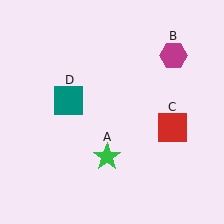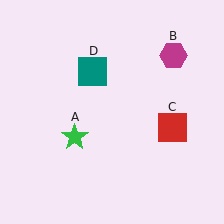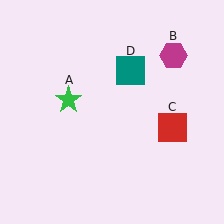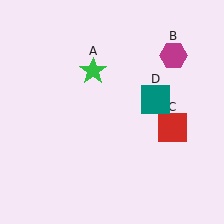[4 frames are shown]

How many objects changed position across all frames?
2 objects changed position: green star (object A), teal square (object D).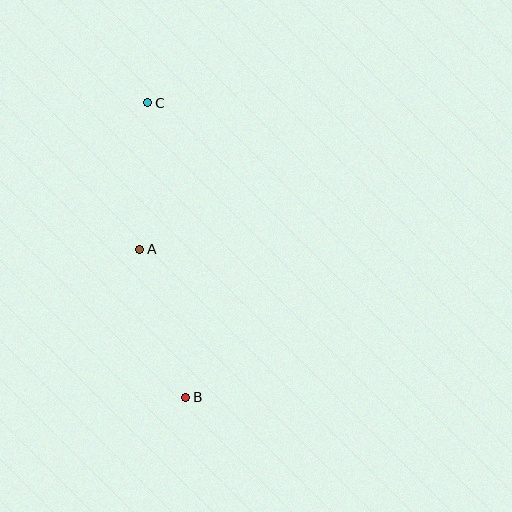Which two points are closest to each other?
Points A and C are closest to each other.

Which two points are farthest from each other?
Points B and C are farthest from each other.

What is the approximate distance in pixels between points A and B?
The distance between A and B is approximately 155 pixels.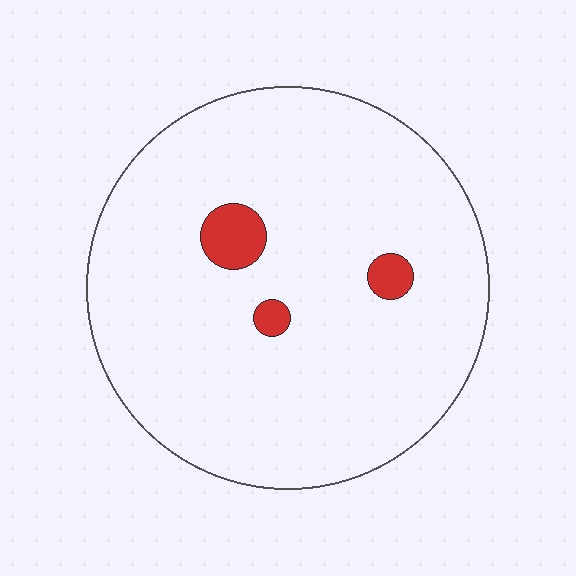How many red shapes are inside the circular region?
3.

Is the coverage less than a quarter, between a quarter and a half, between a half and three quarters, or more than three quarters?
Less than a quarter.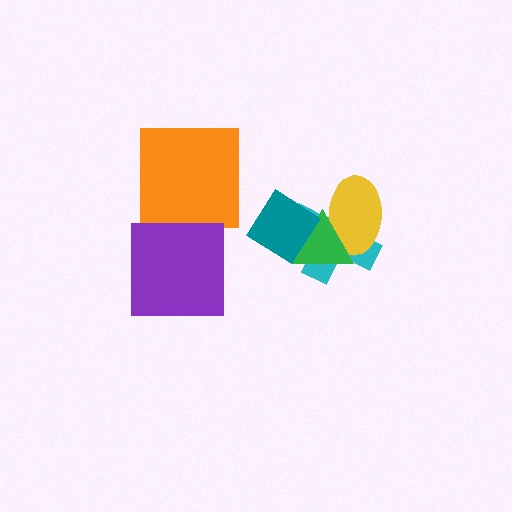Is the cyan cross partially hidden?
Yes, it is partially covered by another shape.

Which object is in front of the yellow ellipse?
The green triangle is in front of the yellow ellipse.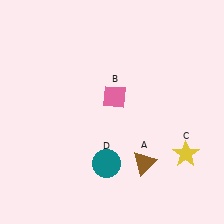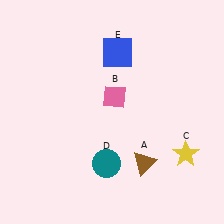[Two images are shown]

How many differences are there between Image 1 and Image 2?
There is 1 difference between the two images.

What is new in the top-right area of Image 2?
A blue square (E) was added in the top-right area of Image 2.